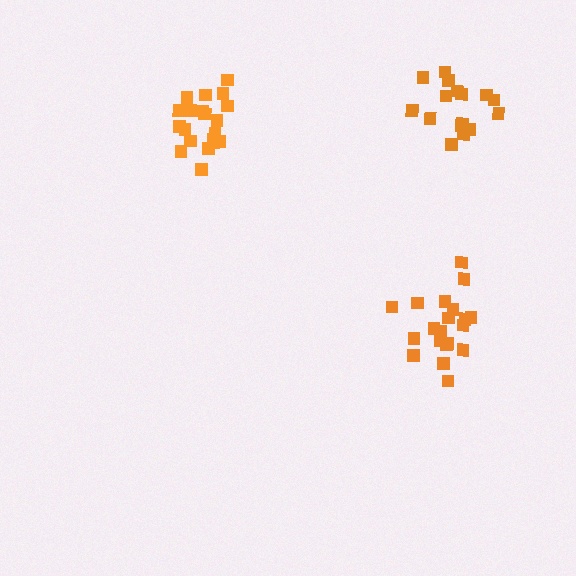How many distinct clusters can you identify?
There are 3 distinct clusters.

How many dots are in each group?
Group 1: 16 dots, Group 2: 20 dots, Group 3: 20 dots (56 total).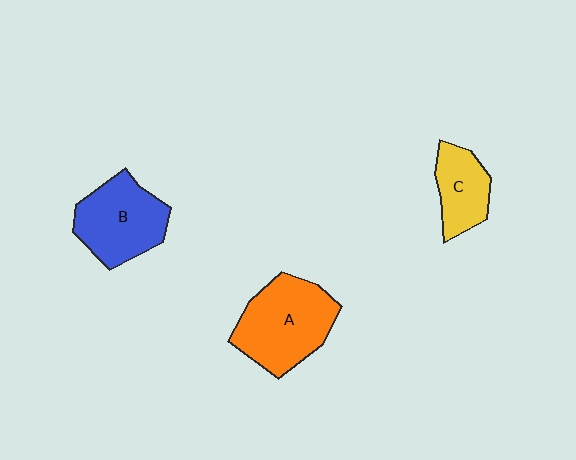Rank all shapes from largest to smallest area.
From largest to smallest: A (orange), B (blue), C (yellow).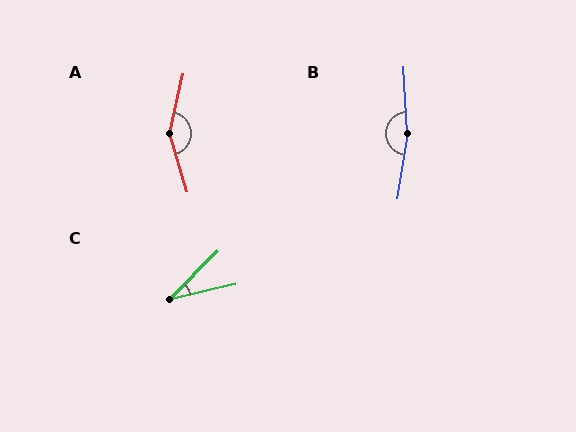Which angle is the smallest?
C, at approximately 32 degrees.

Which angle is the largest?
B, at approximately 168 degrees.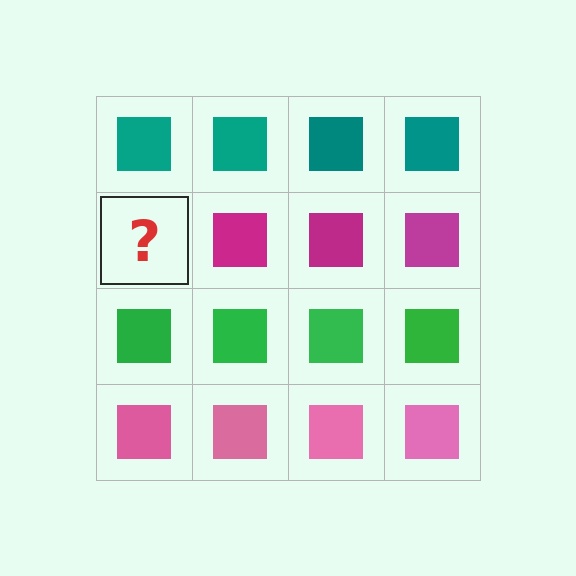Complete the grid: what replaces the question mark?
The question mark should be replaced with a magenta square.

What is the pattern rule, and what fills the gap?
The rule is that each row has a consistent color. The gap should be filled with a magenta square.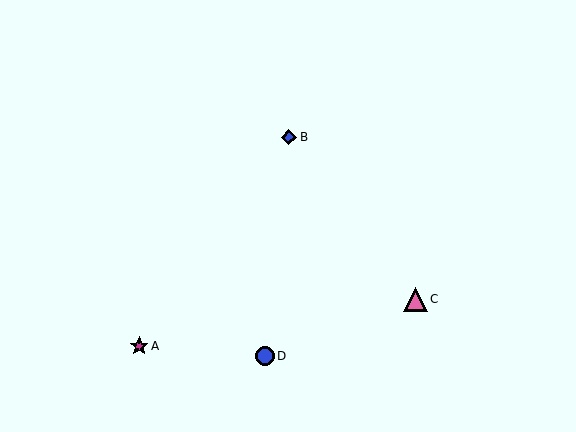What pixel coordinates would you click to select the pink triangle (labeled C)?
Click at (415, 299) to select the pink triangle C.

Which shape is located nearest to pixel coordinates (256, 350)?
The blue circle (labeled D) at (265, 356) is nearest to that location.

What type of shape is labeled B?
Shape B is a blue diamond.